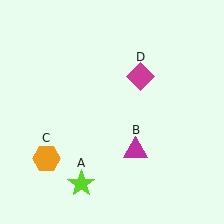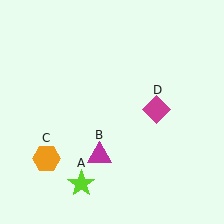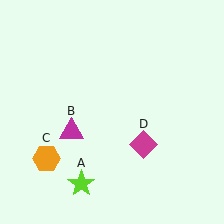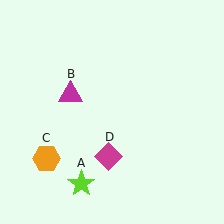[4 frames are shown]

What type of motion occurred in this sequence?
The magenta triangle (object B), magenta diamond (object D) rotated clockwise around the center of the scene.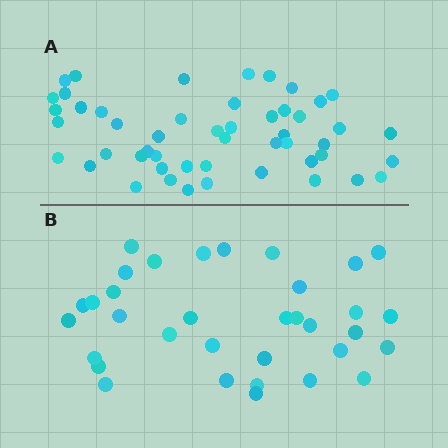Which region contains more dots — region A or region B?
Region A (the top region) has more dots.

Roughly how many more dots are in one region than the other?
Region A has approximately 15 more dots than region B.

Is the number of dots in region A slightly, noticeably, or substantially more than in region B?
Region A has substantially more. The ratio is roughly 1.5 to 1.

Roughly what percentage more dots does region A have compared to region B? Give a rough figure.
About 45% more.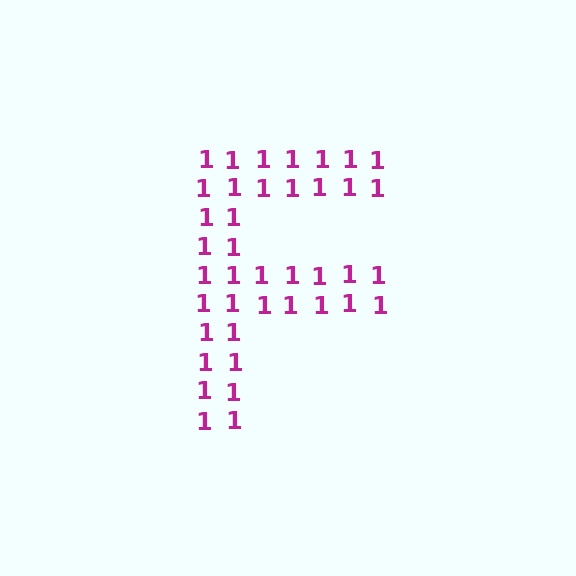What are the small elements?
The small elements are digit 1's.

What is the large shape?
The large shape is the letter F.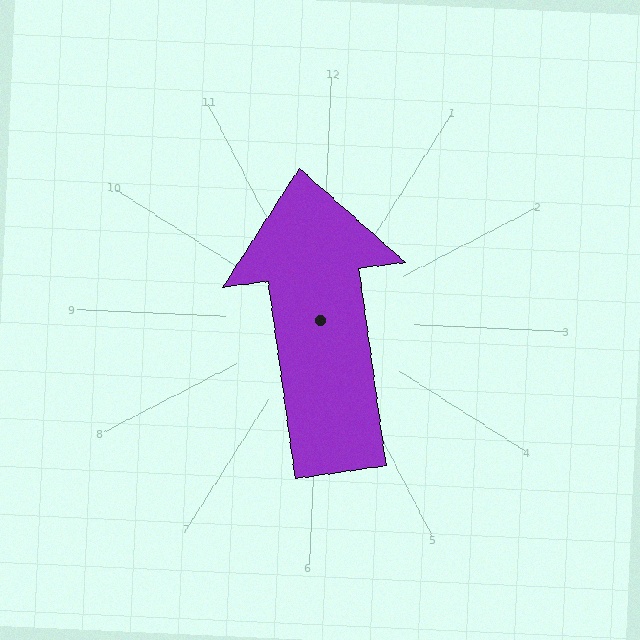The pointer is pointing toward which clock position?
Roughly 12 o'clock.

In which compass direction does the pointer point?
North.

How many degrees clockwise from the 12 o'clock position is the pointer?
Approximately 350 degrees.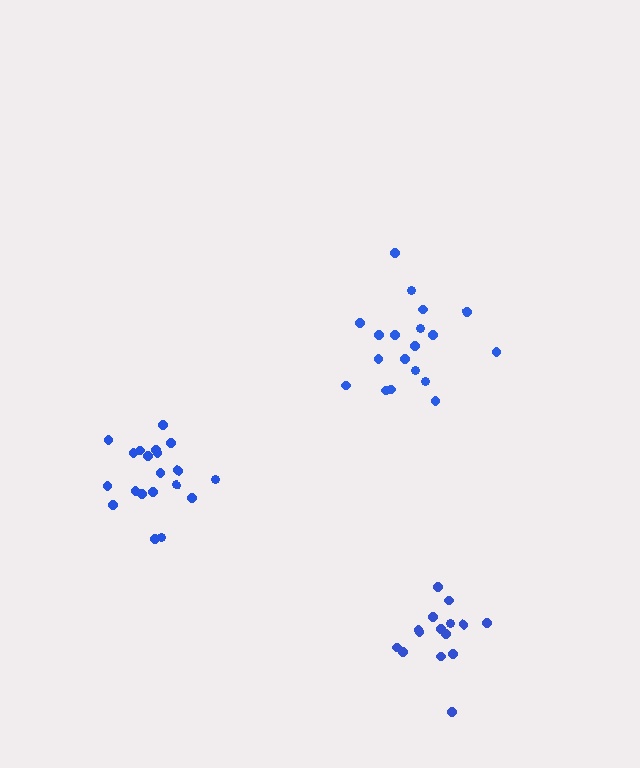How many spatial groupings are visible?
There are 3 spatial groupings.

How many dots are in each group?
Group 1: 19 dots, Group 2: 20 dots, Group 3: 15 dots (54 total).